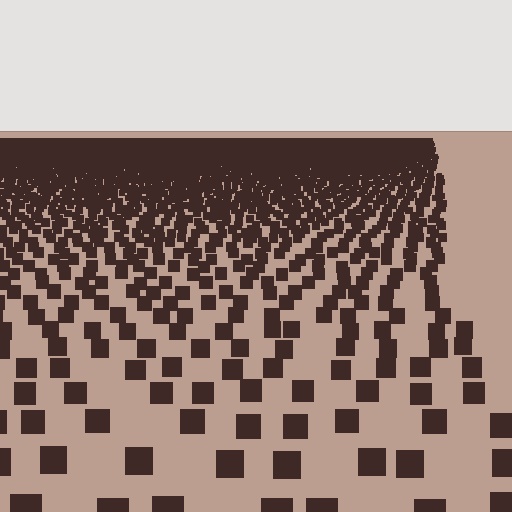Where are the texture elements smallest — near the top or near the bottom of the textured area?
Near the top.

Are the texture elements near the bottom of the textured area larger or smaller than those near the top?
Larger. Near the bottom, elements are closer to the viewer and appear at a bigger on-screen size.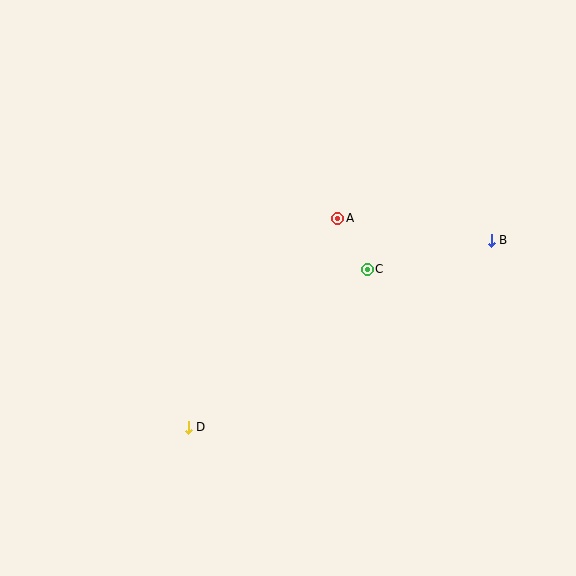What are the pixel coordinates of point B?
Point B is at (491, 240).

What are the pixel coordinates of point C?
Point C is at (367, 269).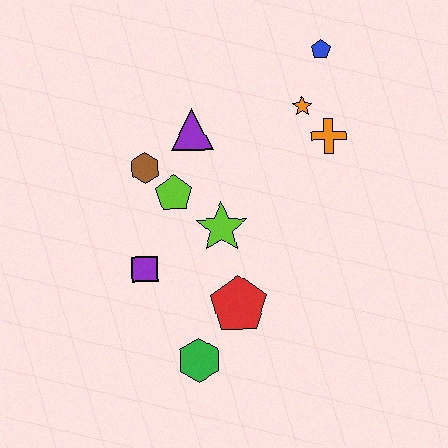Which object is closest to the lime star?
The lime pentagon is closest to the lime star.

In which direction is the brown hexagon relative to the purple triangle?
The brown hexagon is to the left of the purple triangle.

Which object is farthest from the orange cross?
The green hexagon is farthest from the orange cross.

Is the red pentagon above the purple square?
No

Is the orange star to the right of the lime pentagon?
Yes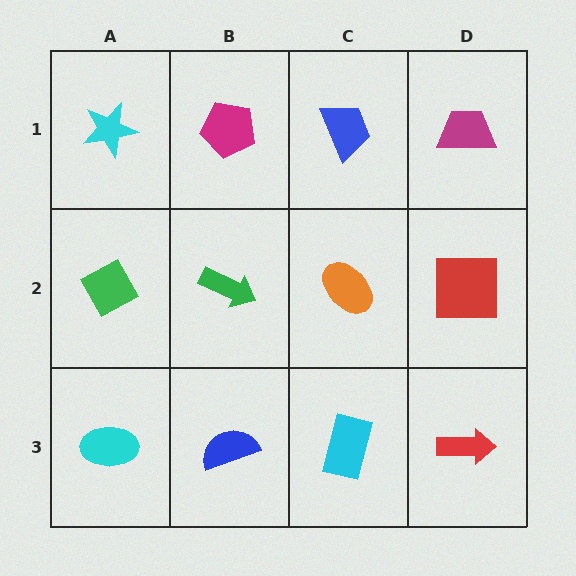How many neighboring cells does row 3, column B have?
3.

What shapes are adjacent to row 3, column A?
A green diamond (row 2, column A), a blue semicircle (row 3, column B).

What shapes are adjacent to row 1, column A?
A green diamond (row 2, column A), a magenta pentagon (row 1, column B).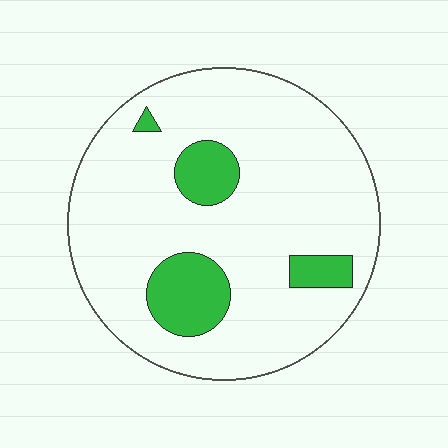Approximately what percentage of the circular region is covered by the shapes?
Approximately 15%.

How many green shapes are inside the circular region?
4.